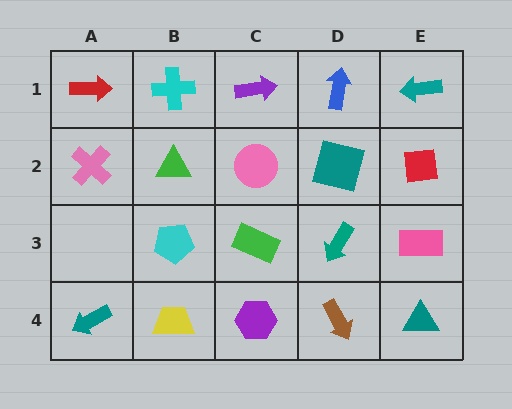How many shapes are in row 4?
5 shapes.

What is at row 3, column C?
A green rectangle.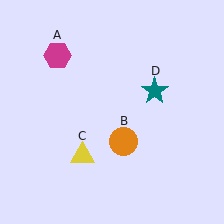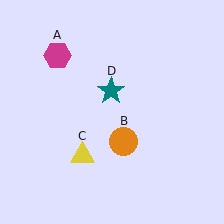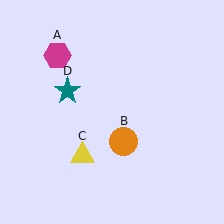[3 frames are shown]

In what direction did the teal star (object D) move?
The teal star (object D) moved left.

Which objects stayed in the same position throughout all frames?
Magenta hexagon (object A) and orange circle (object B) and yellow triangle (object C) remained stationary.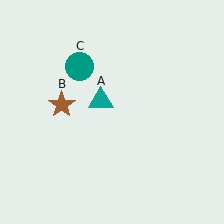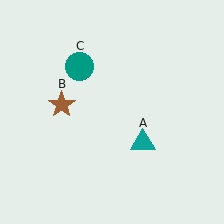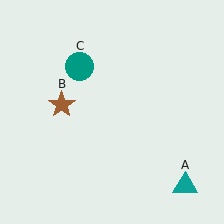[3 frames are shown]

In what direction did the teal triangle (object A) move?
The teal triangle (object A) moved down and to the right.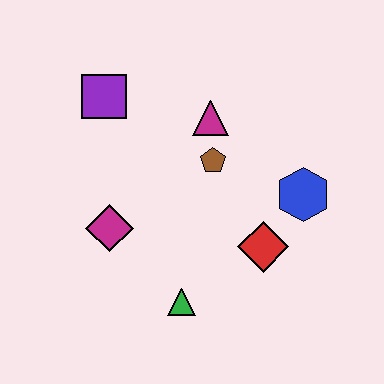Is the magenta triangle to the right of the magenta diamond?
Yes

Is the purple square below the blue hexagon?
No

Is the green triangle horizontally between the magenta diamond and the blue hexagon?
Yes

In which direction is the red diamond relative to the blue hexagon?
The red diamond is below the blue hexagon.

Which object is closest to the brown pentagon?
The magenta triangle is closest to the brown pentagon.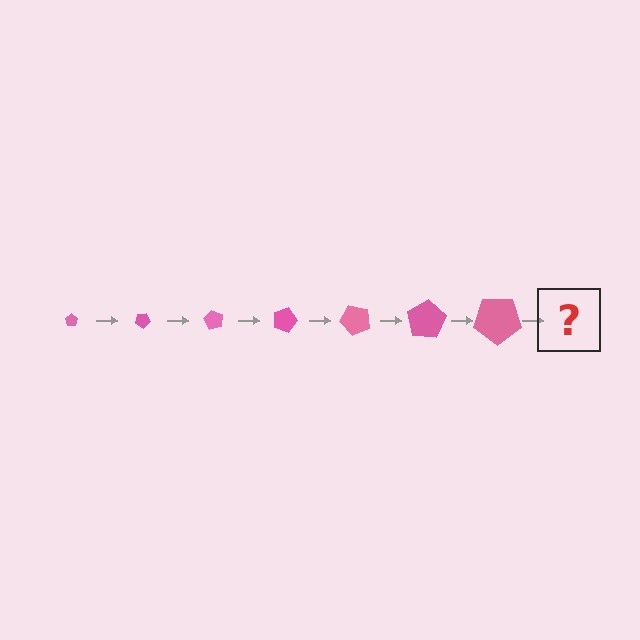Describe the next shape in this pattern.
It should be a pentagon, larger than the previous one and rotated 210 degrees from the start.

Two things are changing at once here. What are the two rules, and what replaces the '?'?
The two rules are that the pentagon grows larger each step and it rotates 30 degrees each step. The '?' should be a pentagon, larger than the previous one and rotated 210 degrees from the start.